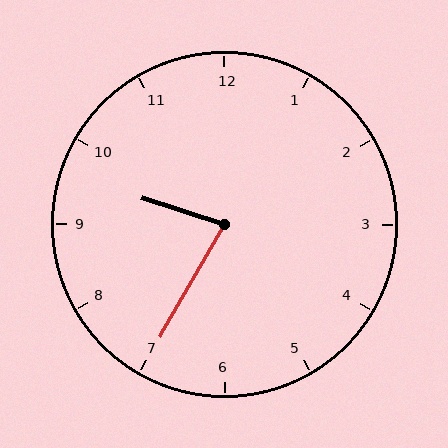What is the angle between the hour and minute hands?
Approximately 78 degrees.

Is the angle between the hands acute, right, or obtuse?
It is acute.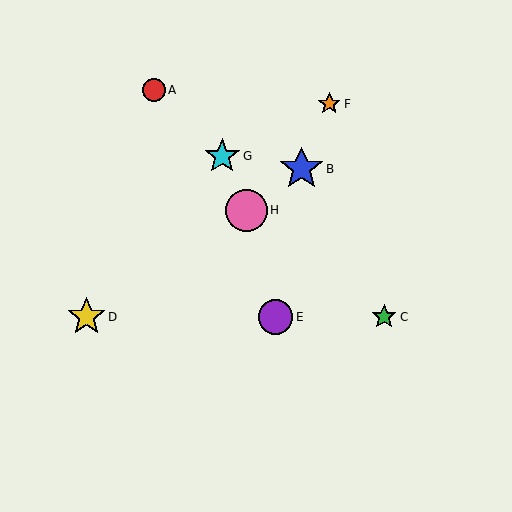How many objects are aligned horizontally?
3 objects (C, D, E) are aligned horizontally.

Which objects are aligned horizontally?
Objects C, D, E are aligned horizontally.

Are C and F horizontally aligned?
No, C is at y≈317 and F is at y≈104.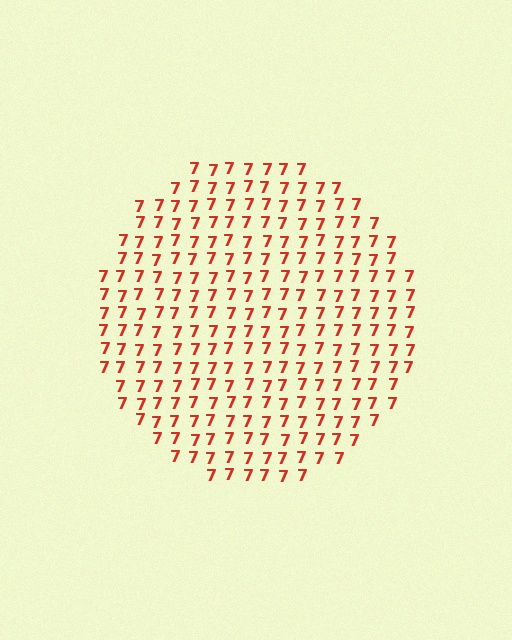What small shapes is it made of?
It is made of small digit 7's.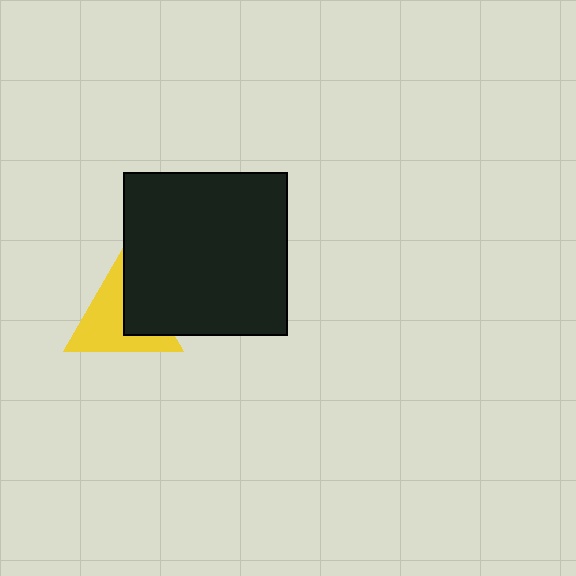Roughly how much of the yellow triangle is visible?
About half of it is visible (roughly 64%).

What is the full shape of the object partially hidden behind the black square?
The partially hidden object is a yellow triangle.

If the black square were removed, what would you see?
You would see the complete yellow triangle.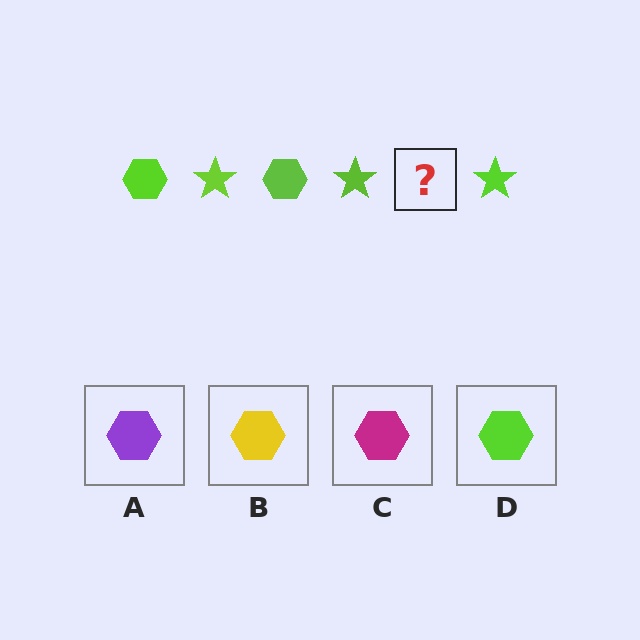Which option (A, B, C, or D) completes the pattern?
D.